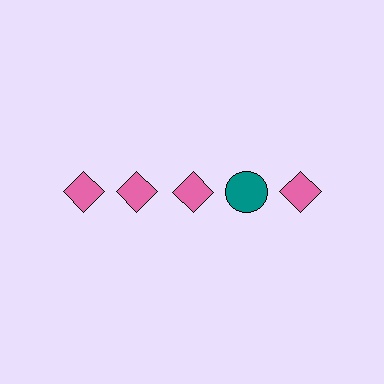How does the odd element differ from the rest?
It differs in both color (teal instead of pink) and shape (circle instead of diamond).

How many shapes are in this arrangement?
There are 5 shapes arranged in a grid pattern.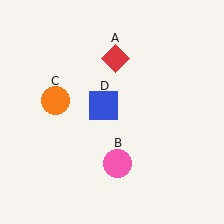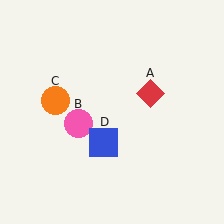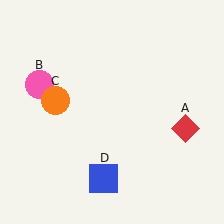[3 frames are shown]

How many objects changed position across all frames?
3 objects changed position: red diamond (object A), pink circle (object B), blue square (object D).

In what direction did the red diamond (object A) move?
The red diamond (object A) moved down and to the right.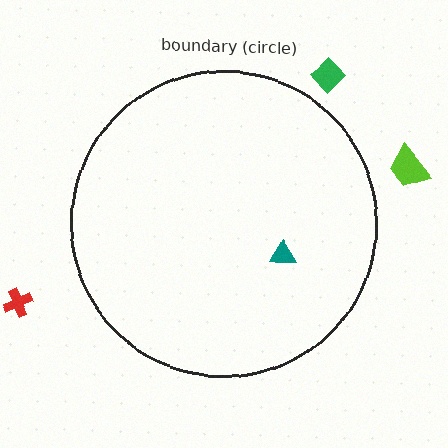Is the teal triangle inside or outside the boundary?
Inside.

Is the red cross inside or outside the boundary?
Outside.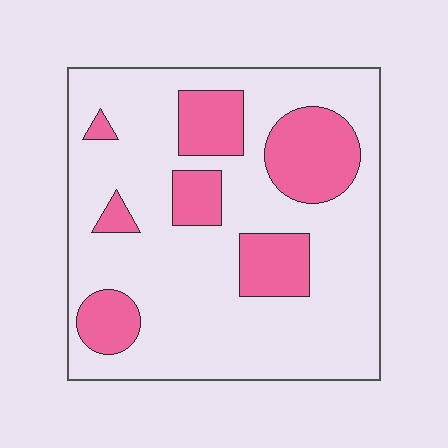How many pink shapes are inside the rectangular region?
7.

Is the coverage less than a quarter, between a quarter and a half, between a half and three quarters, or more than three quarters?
Less than a quarter.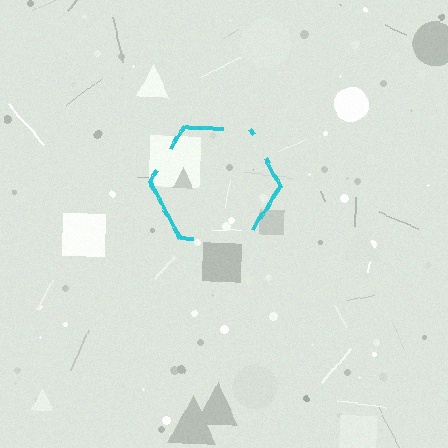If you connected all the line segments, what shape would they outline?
They would outline a hexagon.